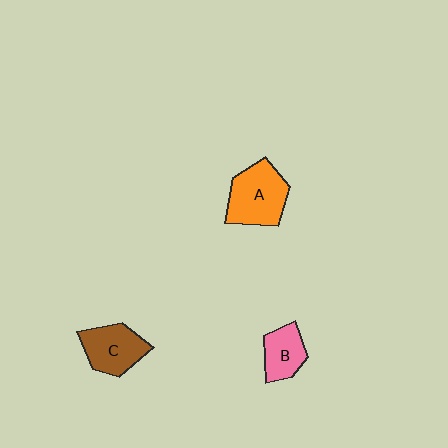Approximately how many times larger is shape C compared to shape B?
Approximately 1.3 times.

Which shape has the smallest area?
Shape B (pink).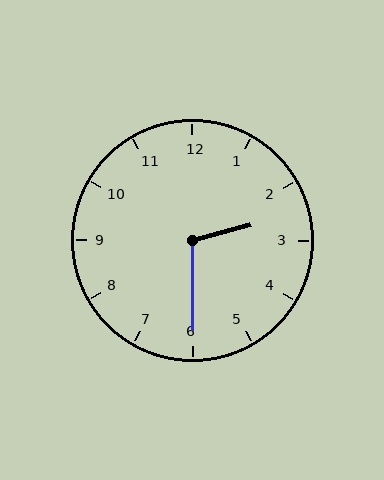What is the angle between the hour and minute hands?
Approximately 105 degrees.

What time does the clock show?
2:30.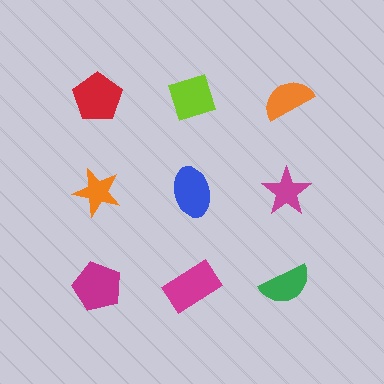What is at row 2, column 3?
A magenta star.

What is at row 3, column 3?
A green semicircle.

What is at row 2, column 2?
A blue ellipse.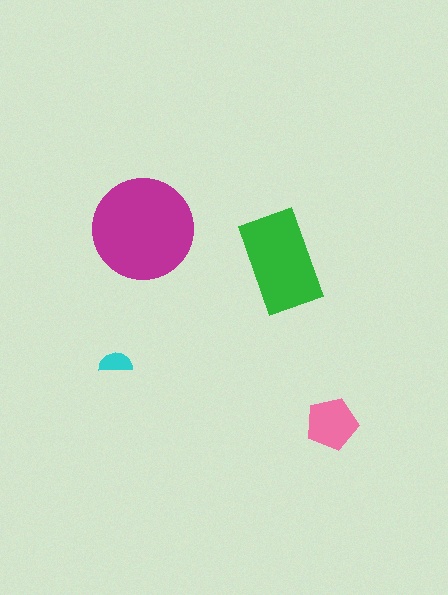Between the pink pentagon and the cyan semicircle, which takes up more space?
The pink pentagon.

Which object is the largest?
The magenta circle.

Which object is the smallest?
The cyan semicircle.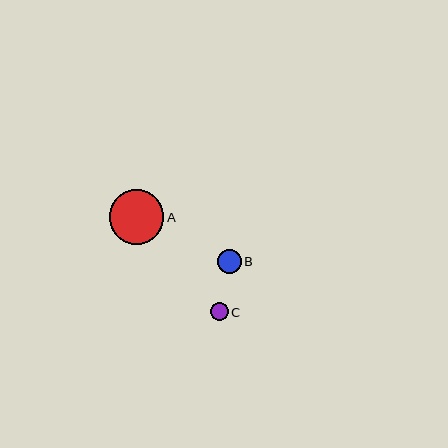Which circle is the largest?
Circle A is the largest with a size of approximately 54 pixels.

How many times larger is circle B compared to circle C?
Circle B is approximately 1.3 times the size of circle C.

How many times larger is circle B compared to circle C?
Circle B is approximately 1.3 times the size of circle C.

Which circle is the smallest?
Circle C is the smallest with a size of approximately 18 pixels.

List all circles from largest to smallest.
From largest to smallest: A, B, C.